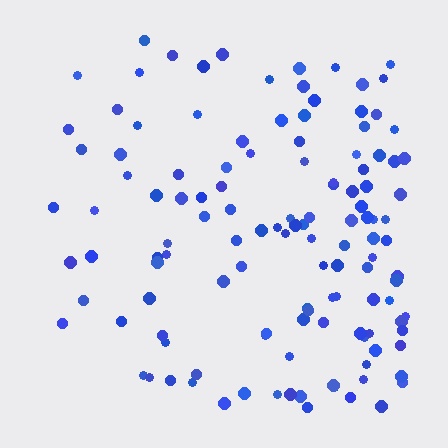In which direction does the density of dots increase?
From left to right, with the right side densest.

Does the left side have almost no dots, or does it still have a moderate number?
Still a moderate number, just noticeably fewer than the right.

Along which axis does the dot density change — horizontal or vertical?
Horizontal.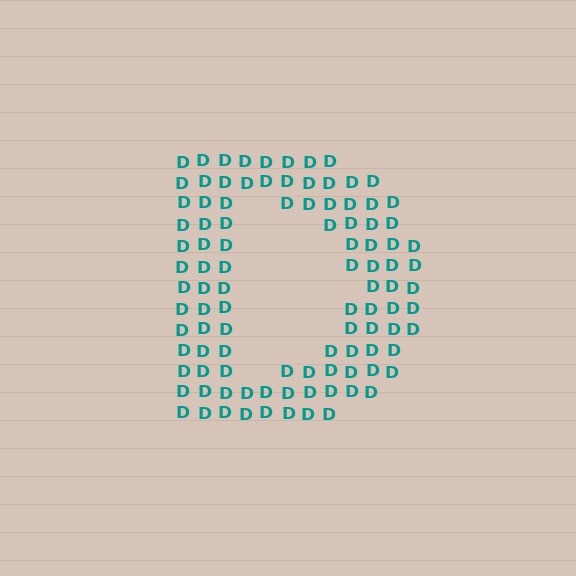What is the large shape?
The large shape is the letter D.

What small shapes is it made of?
It is made of small letter D's.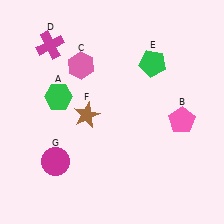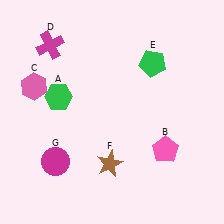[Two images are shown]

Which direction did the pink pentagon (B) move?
The pink pentagon (B) moved down.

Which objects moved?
The objects that moved are: the pink pentagon (B), the pink hexagon (C), the brown star (F).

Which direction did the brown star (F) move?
The brown star (F) moved down.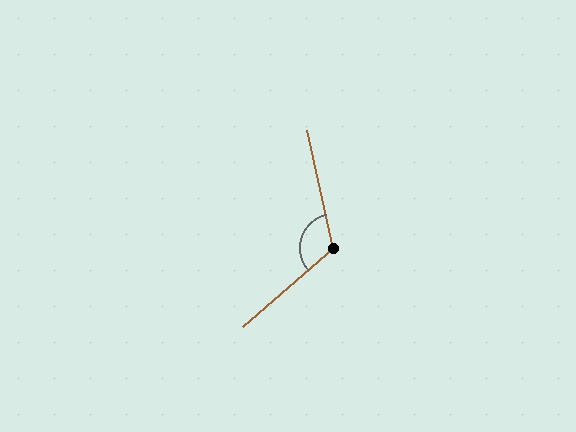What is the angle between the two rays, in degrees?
Approximately 118 degrees.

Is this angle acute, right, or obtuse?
It is obtuse.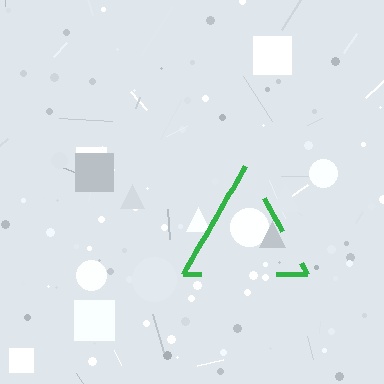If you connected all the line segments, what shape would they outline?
They would outline a triangle.